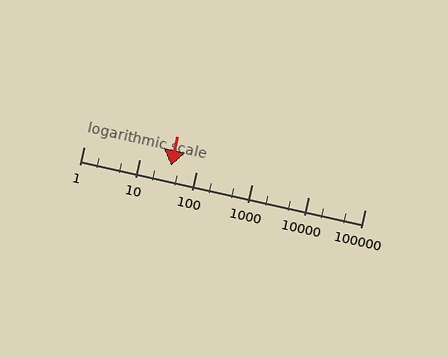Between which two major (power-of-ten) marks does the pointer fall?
The pointer is between 10 and 100.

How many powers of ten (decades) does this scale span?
The scale spans 5 decades, from 1 to 100000.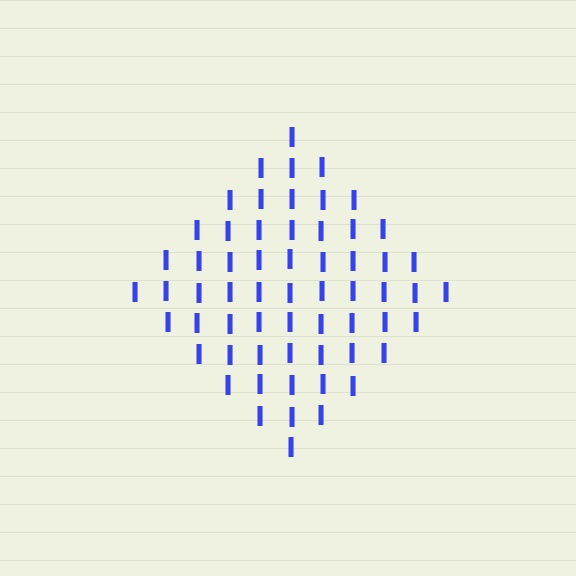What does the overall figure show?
The overall figure shows a diamond.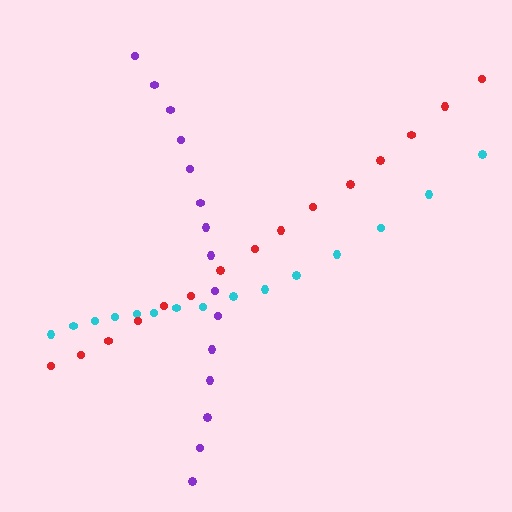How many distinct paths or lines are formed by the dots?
There are 3 distinct paths.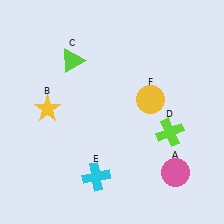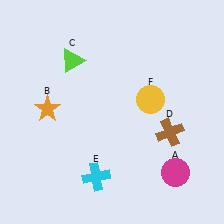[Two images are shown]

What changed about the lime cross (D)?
In Image 1, D is lime. In Image 2, it changed to brown.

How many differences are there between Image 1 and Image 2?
There are 3 differences between the two images.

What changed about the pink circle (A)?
In Image 1, A is pink. In Image 2, it changed to magenta.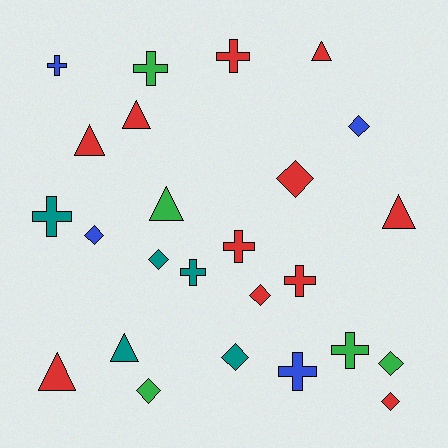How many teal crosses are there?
There are 2 teal crosses.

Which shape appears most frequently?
Diamond, with 9 objects.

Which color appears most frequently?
Red, with 11 objects.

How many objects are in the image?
There are 25 objects.